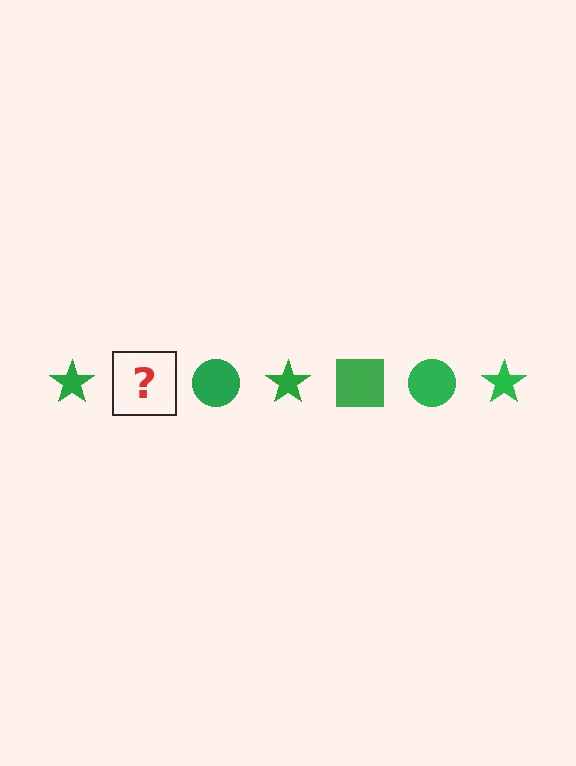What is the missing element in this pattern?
The missing element is a green square.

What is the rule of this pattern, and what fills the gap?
The rule is that the pattern cycles through star, square, circle shapes in green. The gap should be filled with a green square.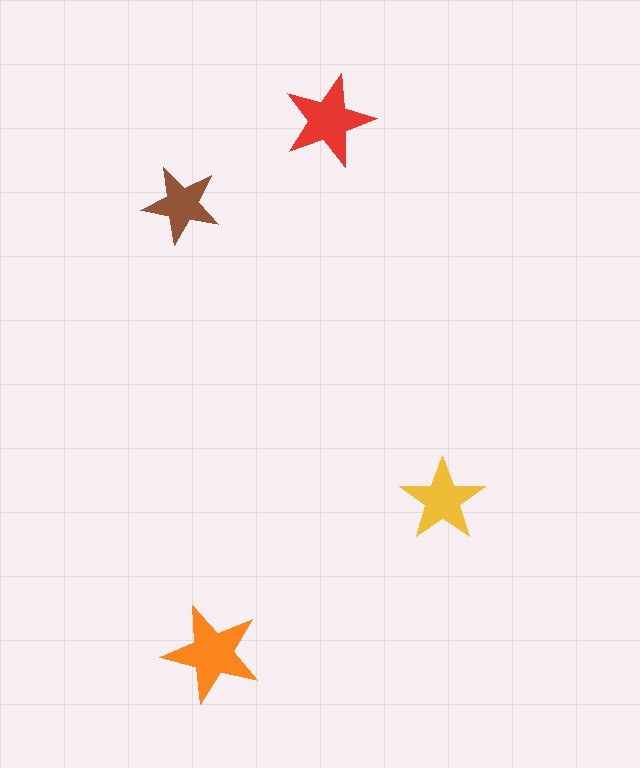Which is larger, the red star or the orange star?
The orange one.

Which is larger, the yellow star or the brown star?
The yellow one.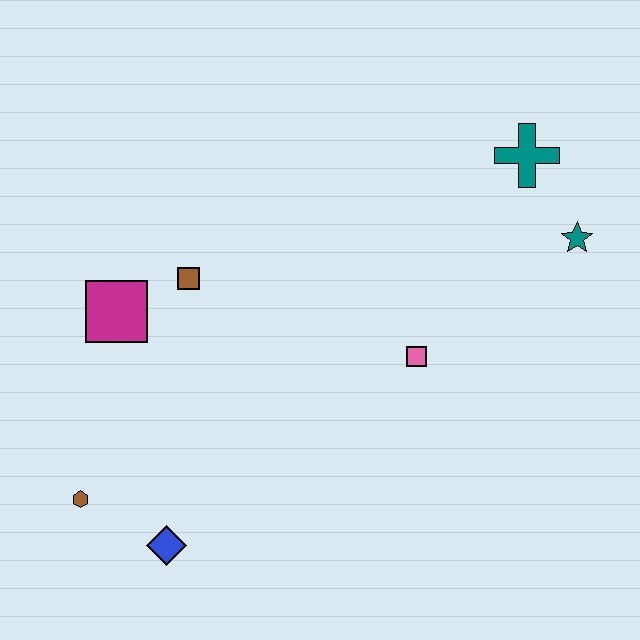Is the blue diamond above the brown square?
No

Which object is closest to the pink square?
The teal star is closest to the pink square.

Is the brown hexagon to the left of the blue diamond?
Yes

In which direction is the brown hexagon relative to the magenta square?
The brown hexagon is below the magenta square.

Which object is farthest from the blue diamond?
The teal cross is farthest from the blue diamond.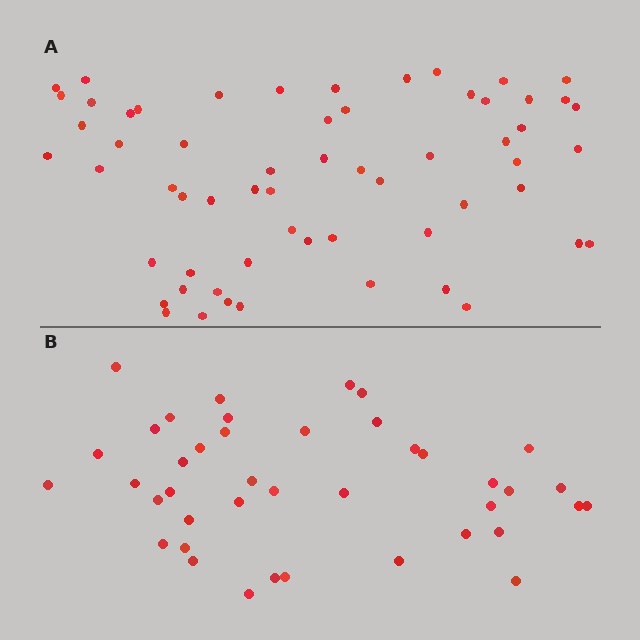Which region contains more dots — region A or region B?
Region A (the top region) has more dots.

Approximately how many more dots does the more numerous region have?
Region A has approximately 20 more dots than region B.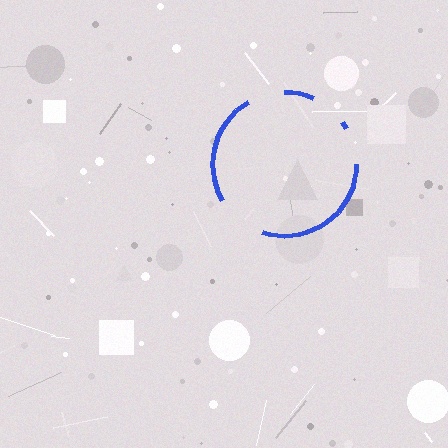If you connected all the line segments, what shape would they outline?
They would outline a circle.